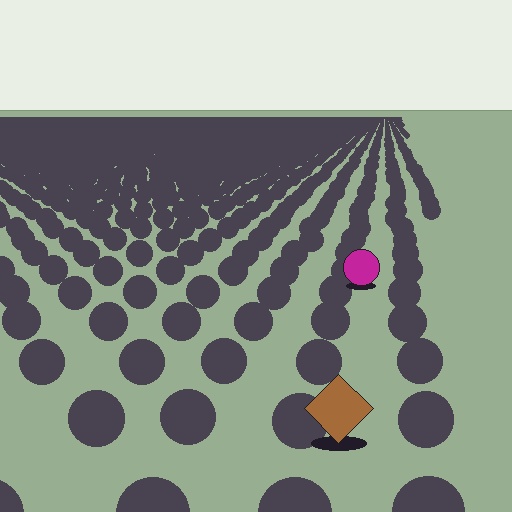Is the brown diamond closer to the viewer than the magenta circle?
Yes. The brown diamond is closer — you can tell from the texture gradient: the ground texture is coarser near it.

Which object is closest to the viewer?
The brown diamond is closest. The texture marks near it are larger and more spread out.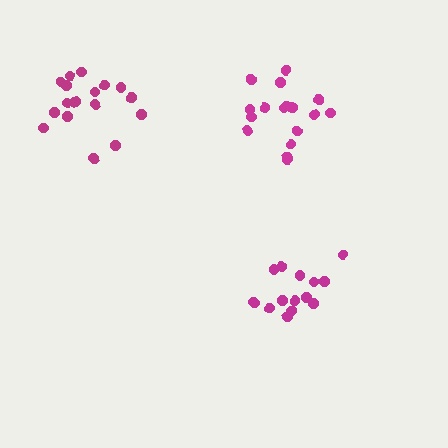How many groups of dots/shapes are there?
There are 3 groups.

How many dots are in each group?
Group 1: 17 dots, Group 2: 15 dots, Group 3: 18 dots (50 total).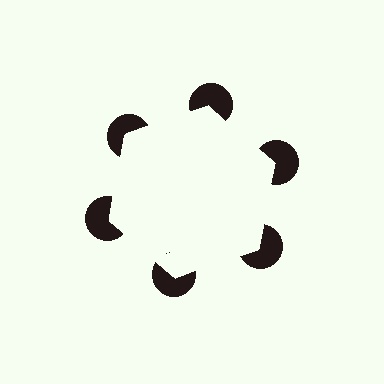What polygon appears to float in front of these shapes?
An illusory hexagon — its edges are inferred from the aligned wedge cuts in the pac-man discs, not physically drawn.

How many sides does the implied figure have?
6 sides.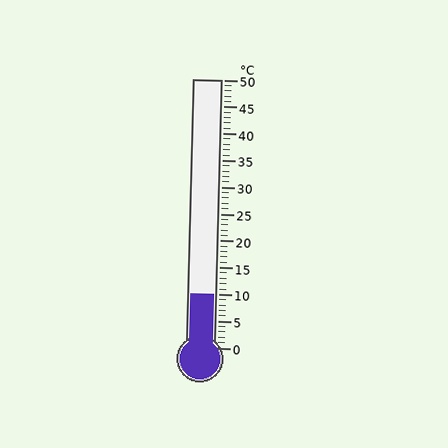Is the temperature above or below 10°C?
The temperature is at 10°C.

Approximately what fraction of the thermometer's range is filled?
The thermometer is filled to approximately 20% of its range.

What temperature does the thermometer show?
The thermometer shows approximately 10°C.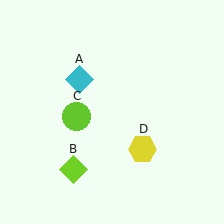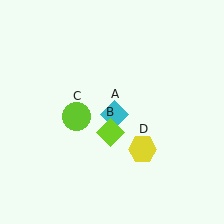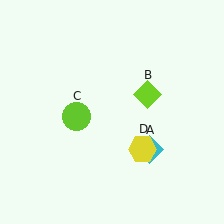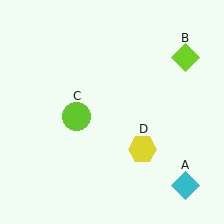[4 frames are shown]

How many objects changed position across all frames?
2 objects changed position: cyan diamond (object A), lime diamond (object B).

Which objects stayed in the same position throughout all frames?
Lime circle (object C) and yellow hexagon (object D) remained stationary.